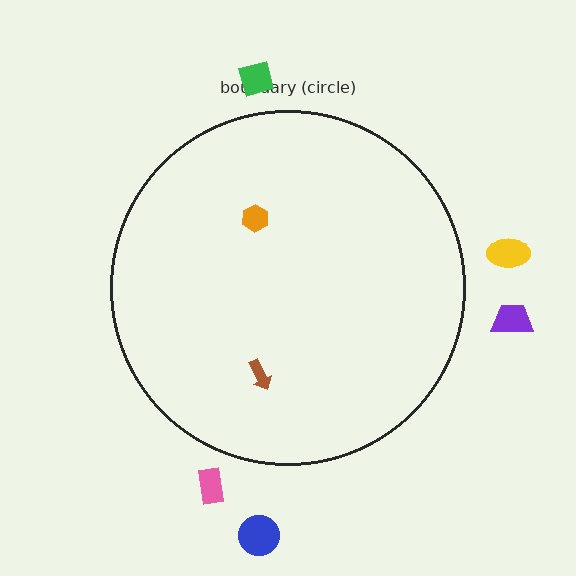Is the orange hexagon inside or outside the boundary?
Inside.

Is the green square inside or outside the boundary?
Outside.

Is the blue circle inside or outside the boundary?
Outside.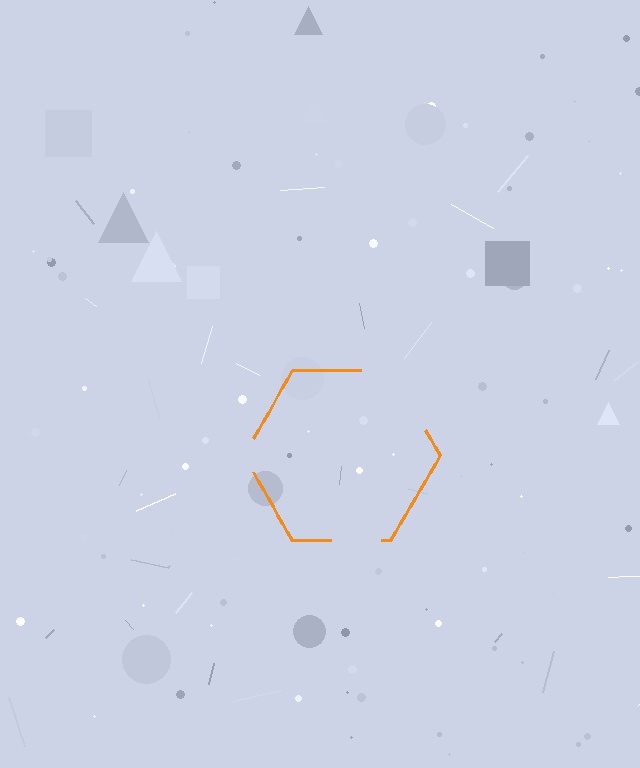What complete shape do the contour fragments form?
The contour fragments form a hexagon.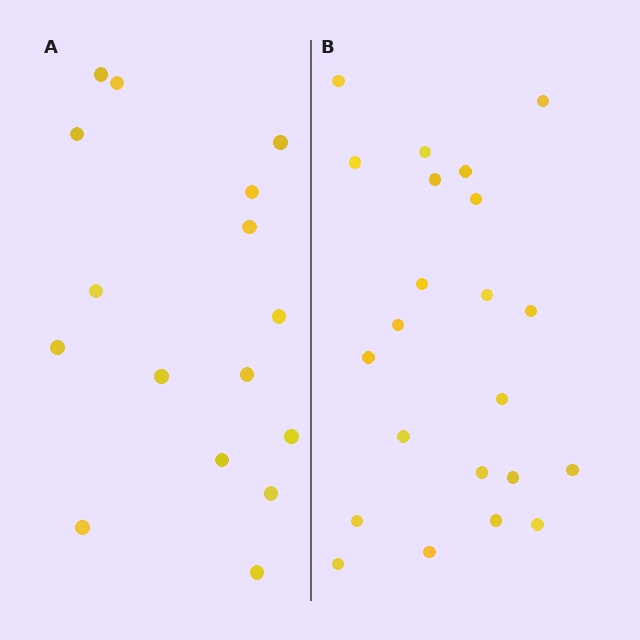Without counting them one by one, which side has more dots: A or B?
Region B (the right region) has more dots.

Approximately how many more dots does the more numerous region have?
Region B has about 6 more dots than region A.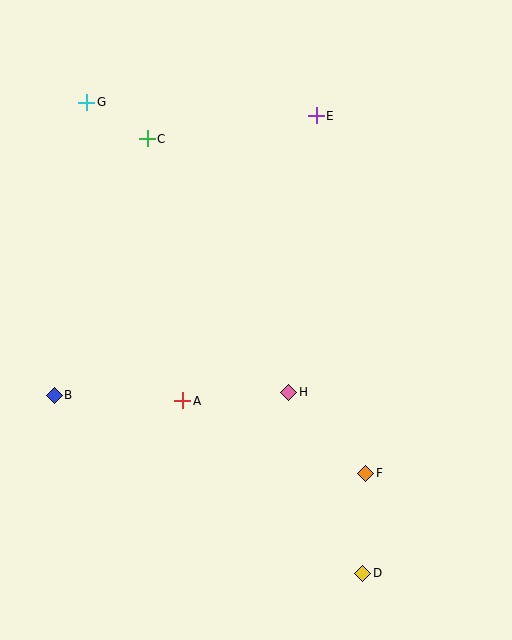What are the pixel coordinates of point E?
Point E is at (316, 116).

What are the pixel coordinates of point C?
Point C is at (147, 139).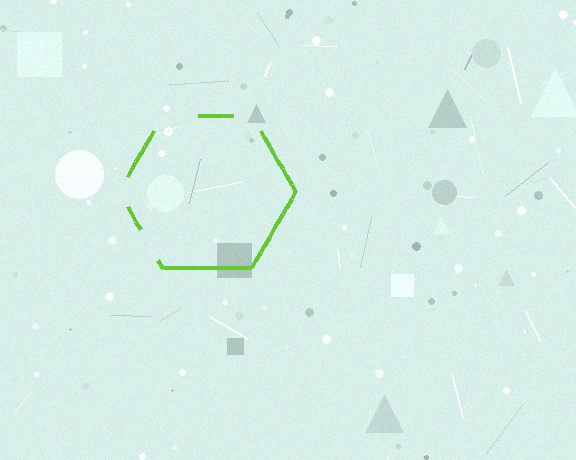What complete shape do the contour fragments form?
The contour fragments form a hexagon.